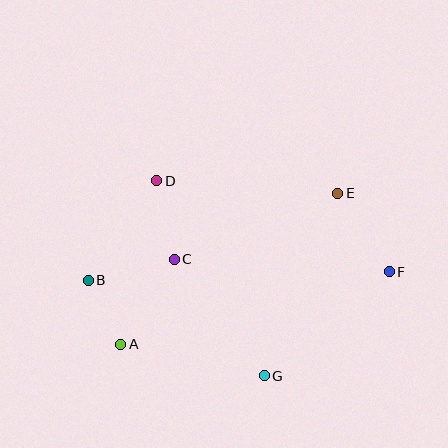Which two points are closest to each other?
Points A and B are closest to each other.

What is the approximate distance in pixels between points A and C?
The distance between A and C is approximately 100 pixels.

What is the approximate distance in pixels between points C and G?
The distance between C and G is approximately 147 pixels.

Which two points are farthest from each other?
Points B and F are farthest from each other.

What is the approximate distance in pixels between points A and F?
The distance between A and F is approximately 278 pixels.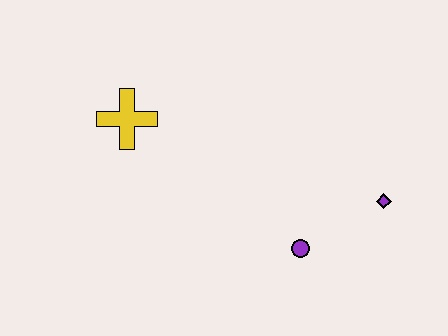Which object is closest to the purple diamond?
The purple circle is closest to the purple diamond.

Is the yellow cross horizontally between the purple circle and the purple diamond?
No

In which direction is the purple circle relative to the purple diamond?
The purple circle is to the left of the purple diamond.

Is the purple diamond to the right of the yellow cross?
Yes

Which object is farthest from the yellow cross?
The purple diamond is farthest from the yellow cross.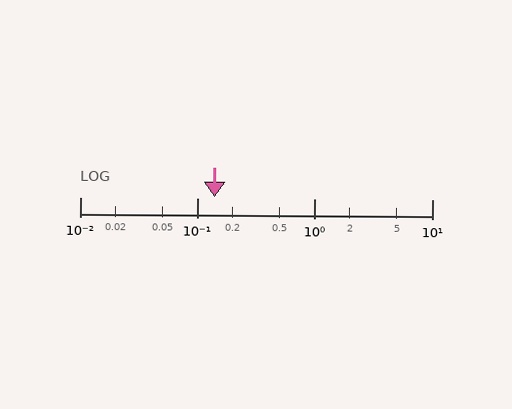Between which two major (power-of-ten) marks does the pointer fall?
The pointer is between 0.1 and 1.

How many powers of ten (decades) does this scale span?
The scale spans 3 decades, from 0.01 to 10.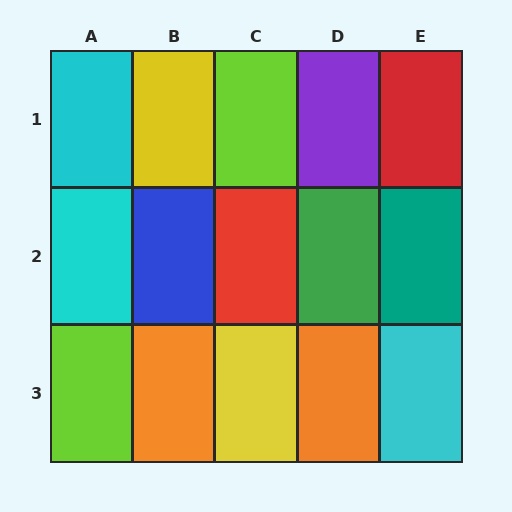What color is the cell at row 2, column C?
Red.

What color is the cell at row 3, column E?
Cyan.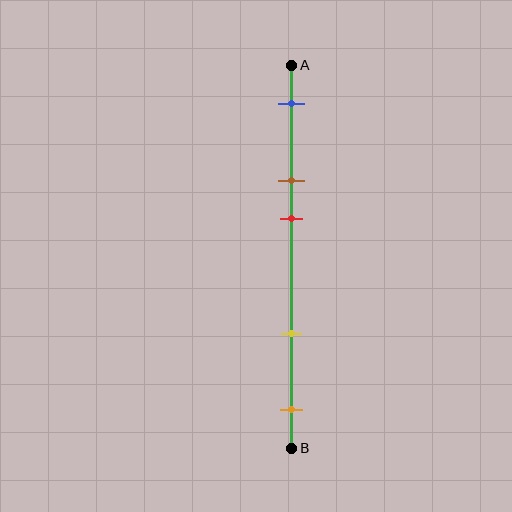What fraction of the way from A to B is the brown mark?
The brown mark is approximately 30% (0.3) of the way from A to B.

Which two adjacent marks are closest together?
The brown and red marks are the closest adjacent pair.